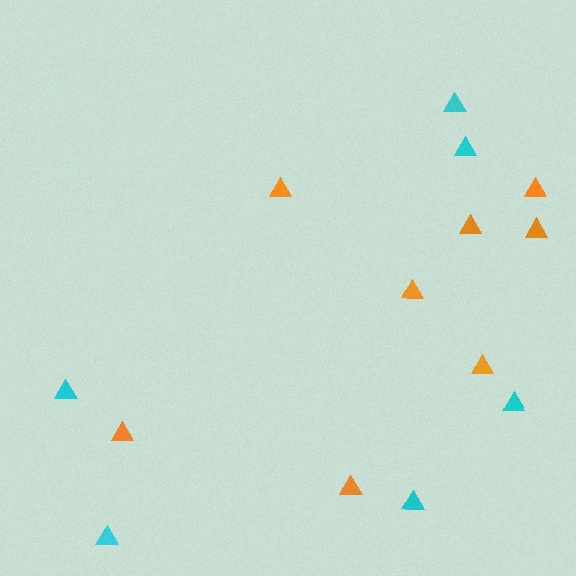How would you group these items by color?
There are 2 groups: one group of orange triangles (8) and one group of cyan triangles (6).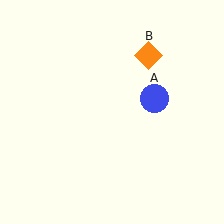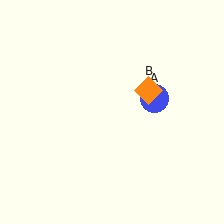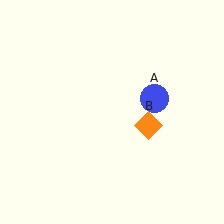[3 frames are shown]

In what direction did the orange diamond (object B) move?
The orange diamond (object B) moved down.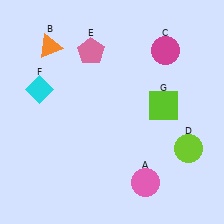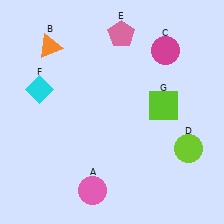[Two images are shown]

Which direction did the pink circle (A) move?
The pink circle (A) moved left.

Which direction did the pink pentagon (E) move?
The pink pentagon (E) moved right.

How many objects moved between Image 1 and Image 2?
2 objects moved between the two images.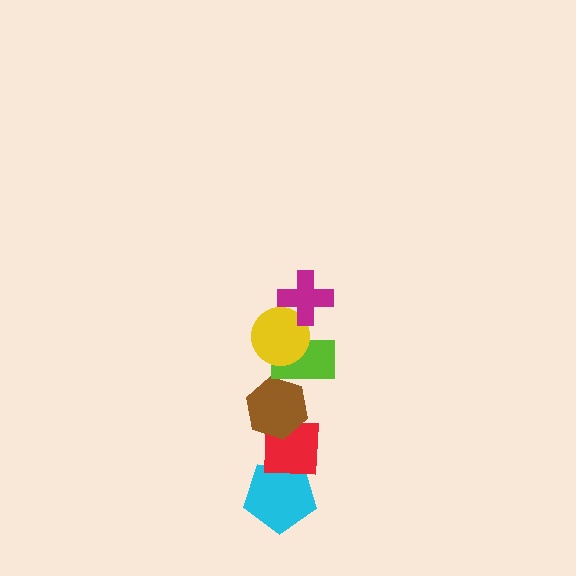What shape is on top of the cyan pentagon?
The red square is on top of the cyan pentagon.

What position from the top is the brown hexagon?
The brown hexagon is 4th from the top.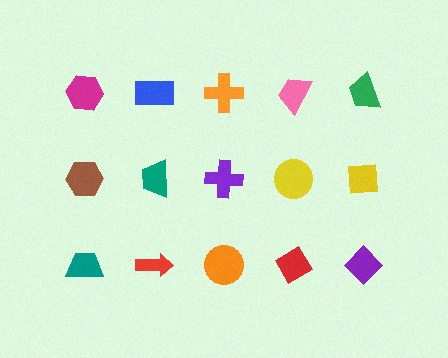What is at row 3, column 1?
A teal trapezoid.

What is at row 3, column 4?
A red diamond.